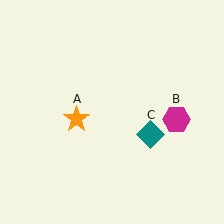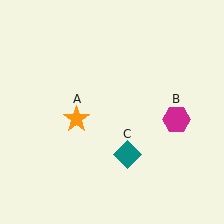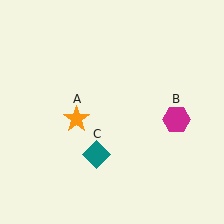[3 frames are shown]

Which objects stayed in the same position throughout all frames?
Orange star (object A) and magenta hexagon (object B) remained stationary.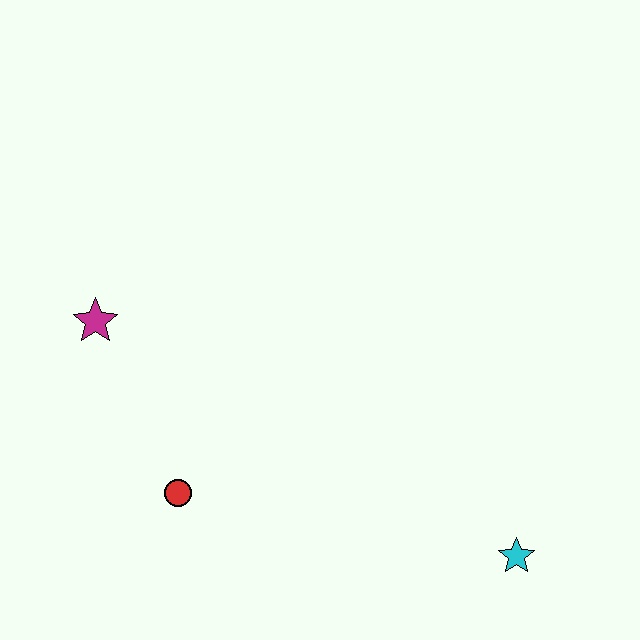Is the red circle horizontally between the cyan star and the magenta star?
Yes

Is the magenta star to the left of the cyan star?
Yes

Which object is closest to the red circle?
The magenta star is closest to the red circle.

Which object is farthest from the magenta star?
The cyan star is farthest from the magenta star.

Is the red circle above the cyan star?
Yes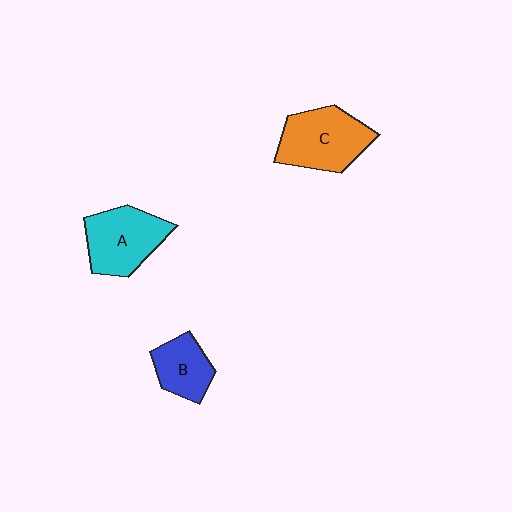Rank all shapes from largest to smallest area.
From largest to smallest: C (orange), A (cyan), B (blue).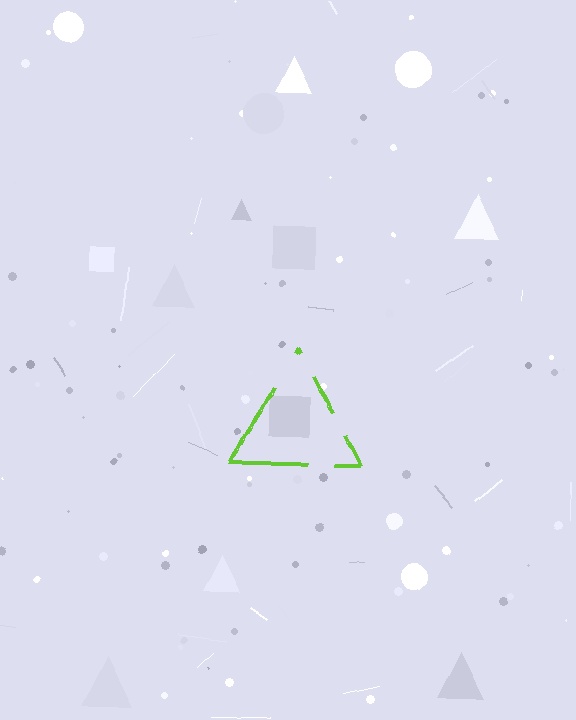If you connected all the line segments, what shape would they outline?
They would outline a triangle.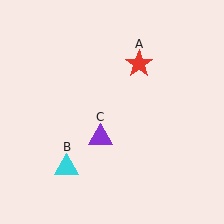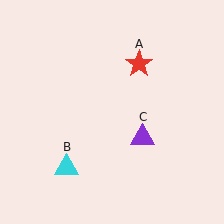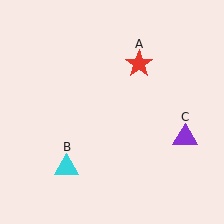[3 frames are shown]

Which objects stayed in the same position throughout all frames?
Red star (object A) and cyan triangle (object B) remained stationary.